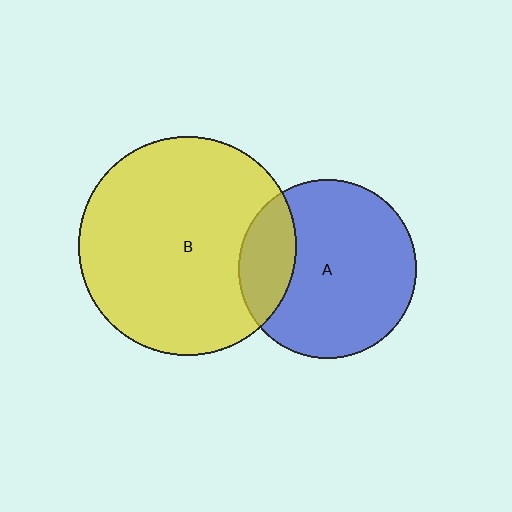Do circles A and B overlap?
Yes.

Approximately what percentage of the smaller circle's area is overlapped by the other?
Approximately 20%.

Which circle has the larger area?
Circle B (yellow).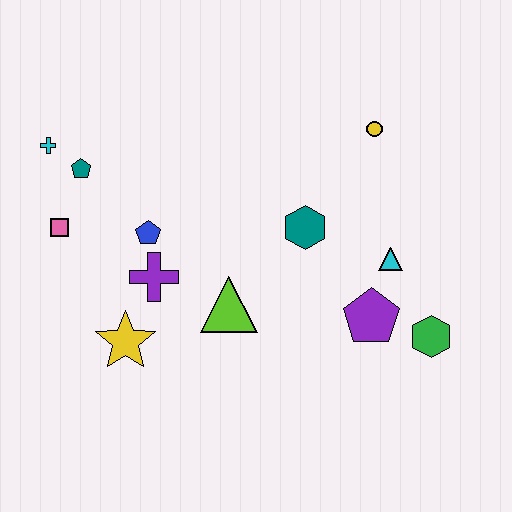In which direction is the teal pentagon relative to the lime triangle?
The teal pentagon is to the left of the lime triangle.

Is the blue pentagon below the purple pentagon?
No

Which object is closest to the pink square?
The teal pentagon is closest to the pink square.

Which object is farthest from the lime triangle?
The cyan cross is farthest from the lime triangle.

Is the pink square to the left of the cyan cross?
No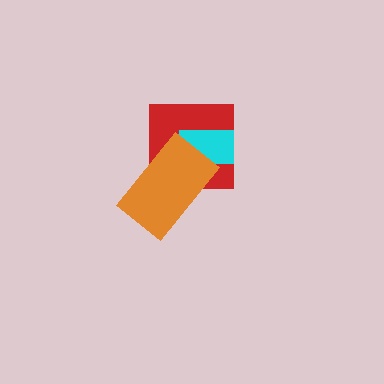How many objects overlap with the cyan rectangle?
2 objects overlap with the cyan rectangle.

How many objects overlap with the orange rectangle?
2 objects overlap with the orange rectangle.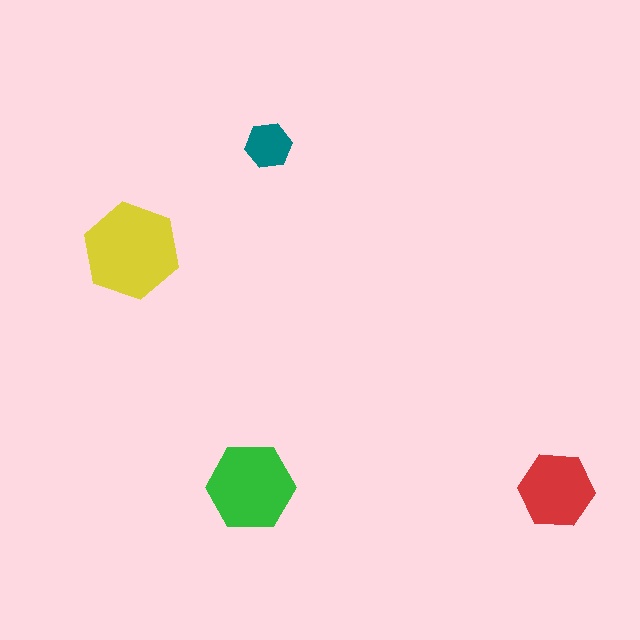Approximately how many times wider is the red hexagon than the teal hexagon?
About 1.5 times wider.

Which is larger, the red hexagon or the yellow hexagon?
The yellow one.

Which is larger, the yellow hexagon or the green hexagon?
The yellow one.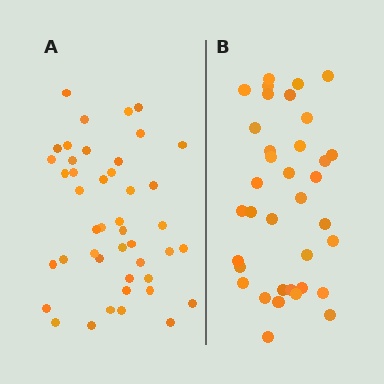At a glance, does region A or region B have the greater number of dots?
Region A (the left region) has more dots.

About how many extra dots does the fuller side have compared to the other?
Region A has roughly 8 or so more dots than region B.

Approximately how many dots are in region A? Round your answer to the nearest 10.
About 40 dots. (The exact count is 44, which rounds to 40.)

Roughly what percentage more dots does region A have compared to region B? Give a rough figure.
About 20% more.